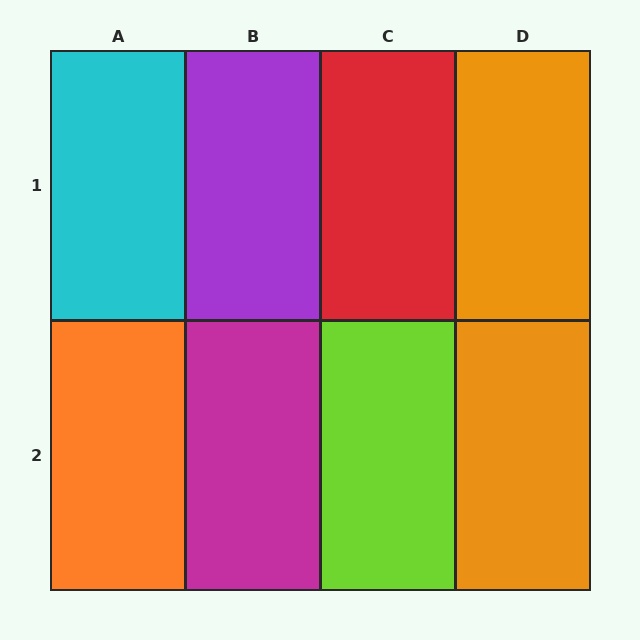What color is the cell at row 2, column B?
Magenta.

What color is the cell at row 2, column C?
Lime.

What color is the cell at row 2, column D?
Orange.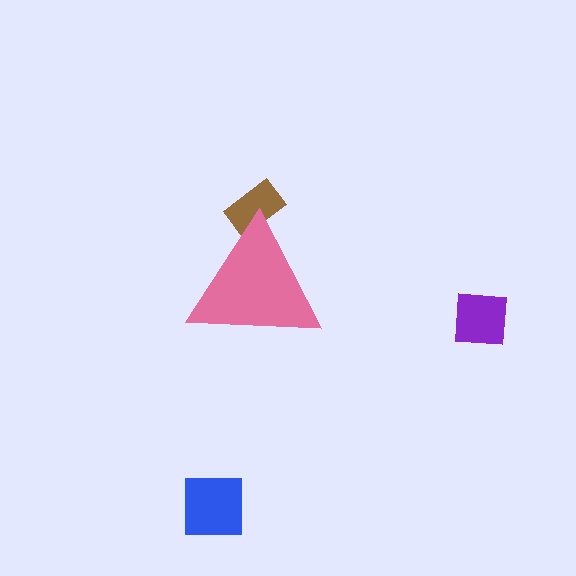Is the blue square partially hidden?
No, the blue square is fully visible.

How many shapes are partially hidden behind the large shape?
1 shape is partially hidden.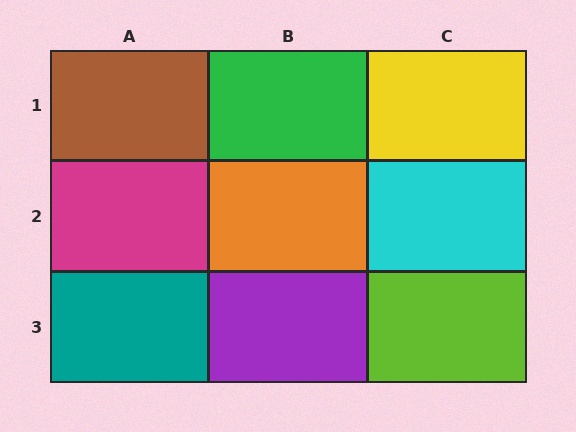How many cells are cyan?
1 cell is cyan.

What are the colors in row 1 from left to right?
Brown, green, yellow.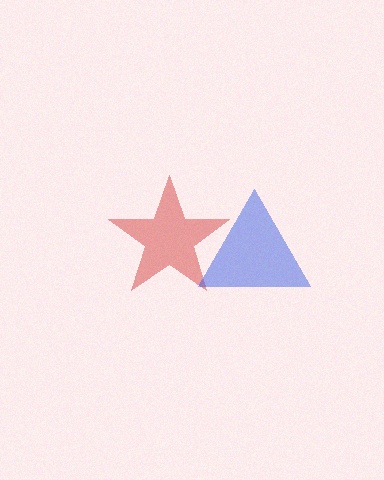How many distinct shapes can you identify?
There are 2 distinct shapes: a red star, a blue triangle.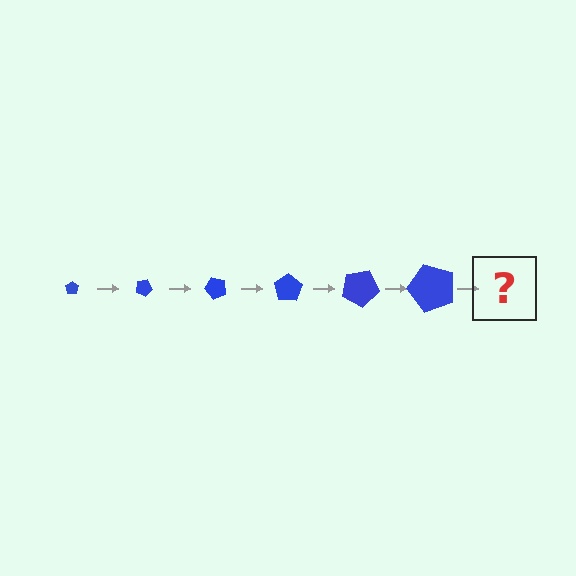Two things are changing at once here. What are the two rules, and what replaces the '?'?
The two rules are that the pentagon grows larger each step and it rotates 25 degrees each step. The '?' should be a pentagon, larger than the previous one and rotated 150 degrees from the start.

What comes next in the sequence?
The next element should be a pentagon, larger than the previous one and rotated 150 degrees from the start.